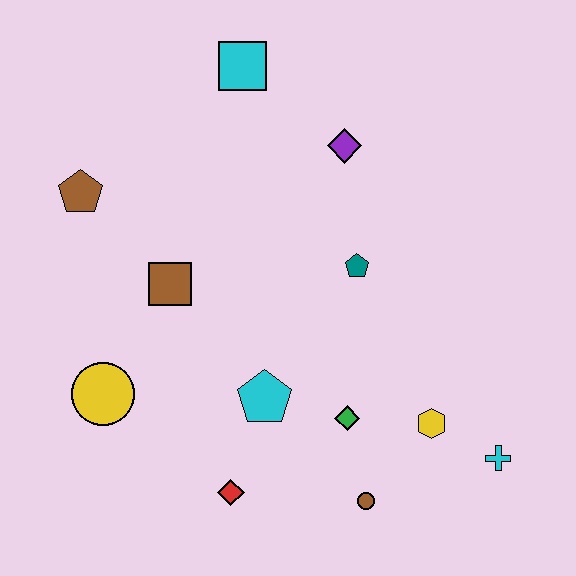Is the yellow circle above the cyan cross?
Yes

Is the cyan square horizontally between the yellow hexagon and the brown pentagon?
Yes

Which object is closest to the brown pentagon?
The brown square is closest to the brown pentagon.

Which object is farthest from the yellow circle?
The cyan cross is farthest from the yellow circle.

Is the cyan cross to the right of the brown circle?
Yes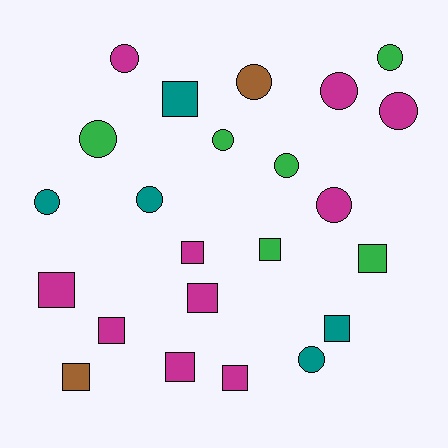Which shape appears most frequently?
Circle, with 12 objects.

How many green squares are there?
There are 2 green squares.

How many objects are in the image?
There are 23 objects.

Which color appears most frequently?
Magenta, with 10 objects.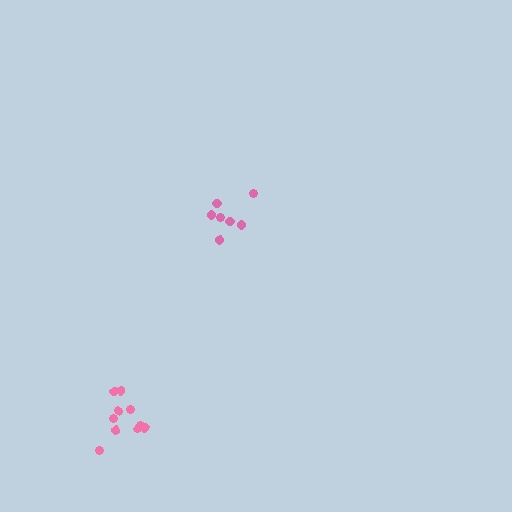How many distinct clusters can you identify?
There are 2 distinct clusters.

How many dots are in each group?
Group 1: 7 dots, Group 2: 10 dots (17 total).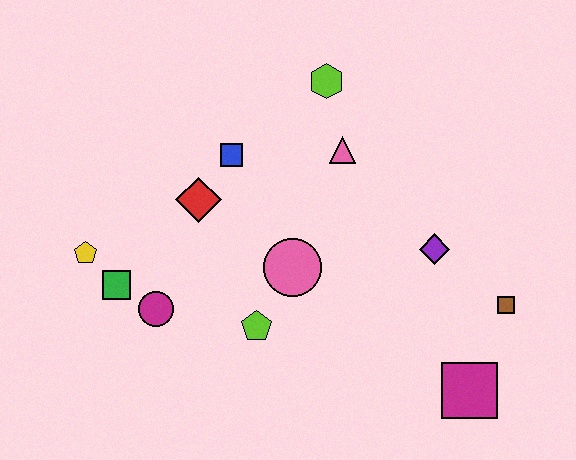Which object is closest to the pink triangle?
The lime hexagon is closest to the pink triangle.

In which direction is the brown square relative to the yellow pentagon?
The brown square is to the right of the yellow pentagon.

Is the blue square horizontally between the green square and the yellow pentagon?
No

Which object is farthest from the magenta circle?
The brown square is farthest from the magenta circle.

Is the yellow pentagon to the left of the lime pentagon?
Yes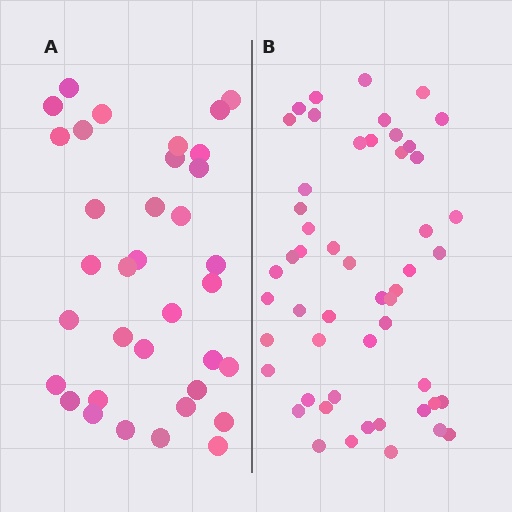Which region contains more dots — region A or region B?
Region B (the right region) has more dots.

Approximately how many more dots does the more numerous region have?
Region B has approximately 15 more dots than region A.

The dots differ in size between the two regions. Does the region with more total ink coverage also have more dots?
No. Region A has more total ink coverage because its dots are larger, but region B actually contains more individual dots. Total area can be misleading — the number of items is what matters here.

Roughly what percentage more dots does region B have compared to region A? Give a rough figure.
About 50% more.